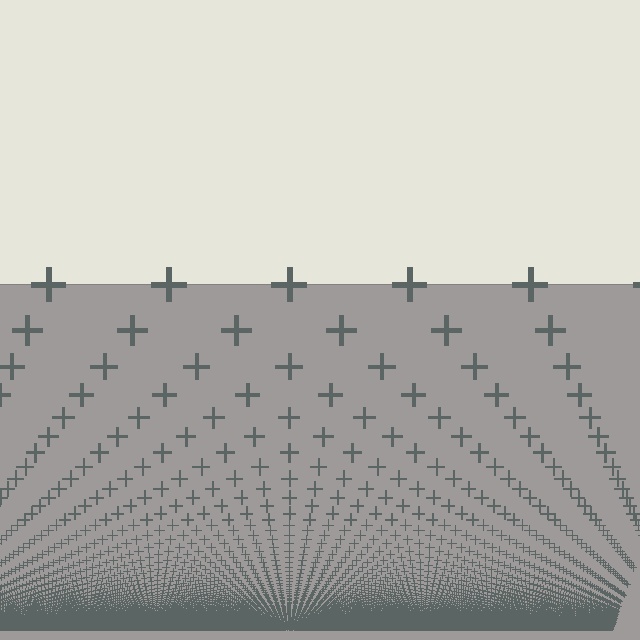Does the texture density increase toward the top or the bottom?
Density increases toward the bottom.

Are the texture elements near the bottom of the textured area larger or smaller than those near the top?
Smaller. The gradient is inverted — elements near the bottom are smaller and denser.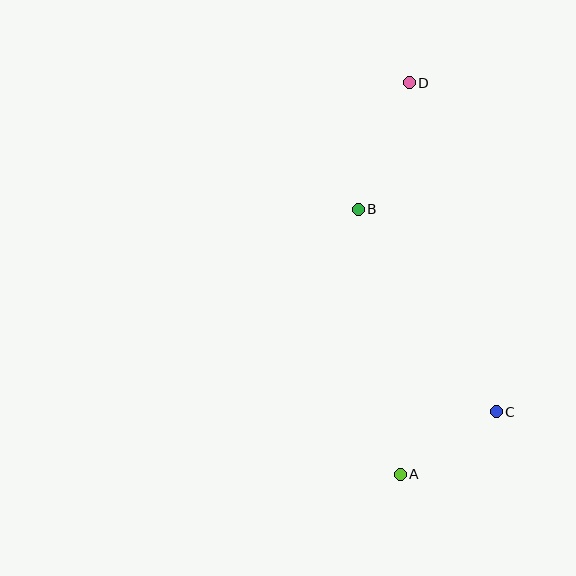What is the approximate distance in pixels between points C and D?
The distance between C and D is approximately 340 pixels.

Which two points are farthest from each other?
Points A and D are farthest from each other.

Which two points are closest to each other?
Points A and C are closest to each other.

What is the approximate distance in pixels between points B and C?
The distance between B and C is approximately 245 pixels.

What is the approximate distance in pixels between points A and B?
The distance between A and B is approximately 268 pixels.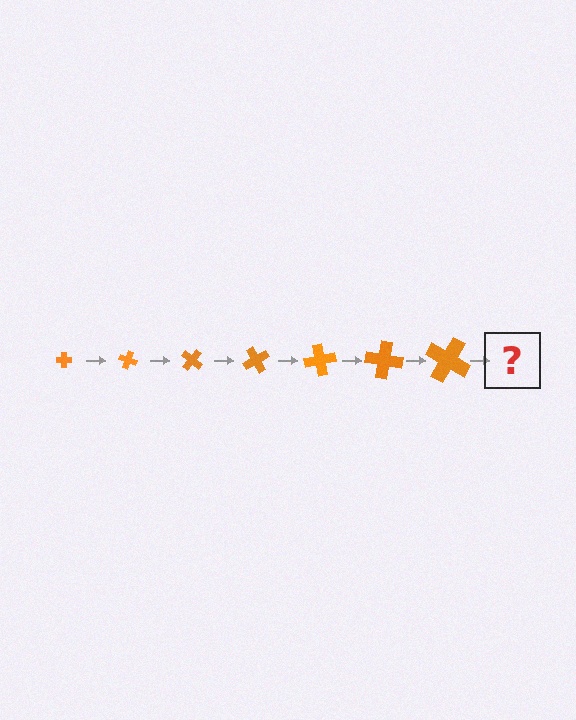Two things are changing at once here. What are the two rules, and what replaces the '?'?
The two rules are that the cross grows larger each step and it rotates 20 degrees each step. The '?' should be a cross, larger than the previous one and rotated 140 degrees from the start.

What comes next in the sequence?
The next element should be a cross, larger than the previous one and rotated 140 degrees from the start.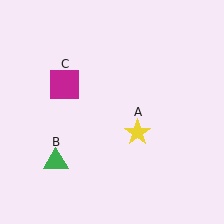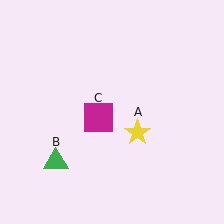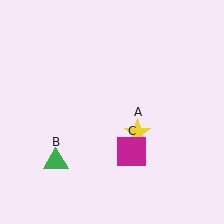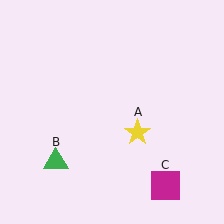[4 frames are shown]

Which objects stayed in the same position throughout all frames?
Yellow star (object A) and green triangle (object B) remained stationary.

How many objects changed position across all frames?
1 object changed position: magenta square (object C).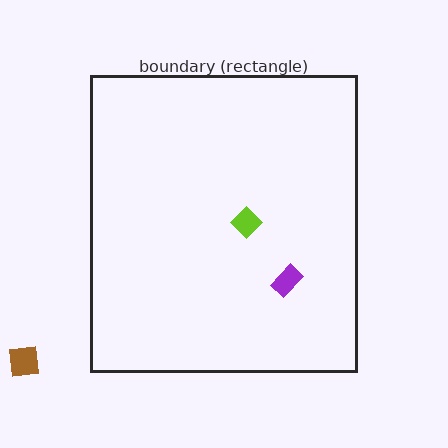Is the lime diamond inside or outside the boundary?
Inside.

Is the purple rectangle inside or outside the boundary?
Inside.